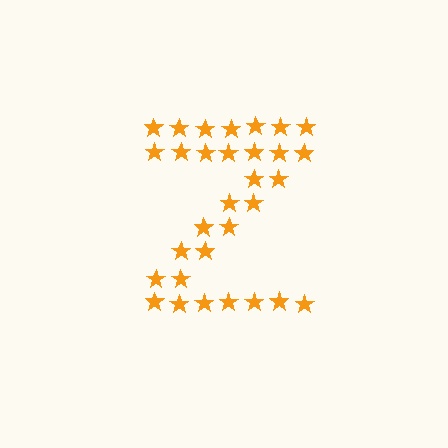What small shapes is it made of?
It is made of small stars.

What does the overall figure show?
The overall figure shows the letter Z.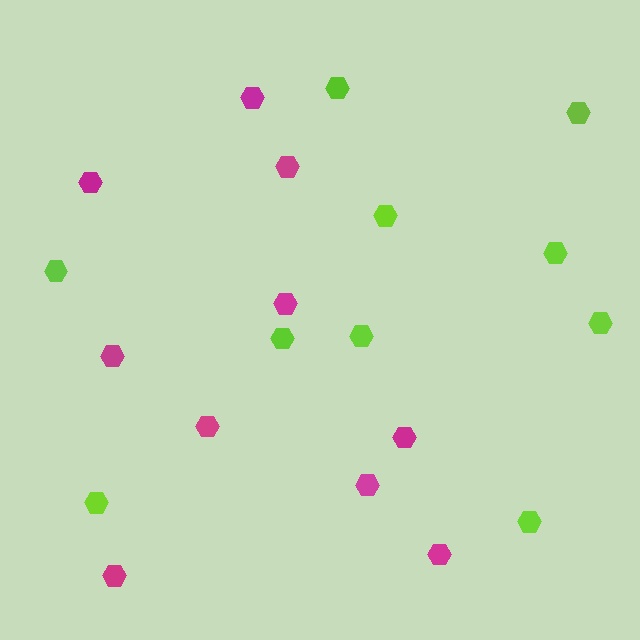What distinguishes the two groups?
There are 2 groups: one group of lime hexagons (10) and one group of magenta hexagons (10).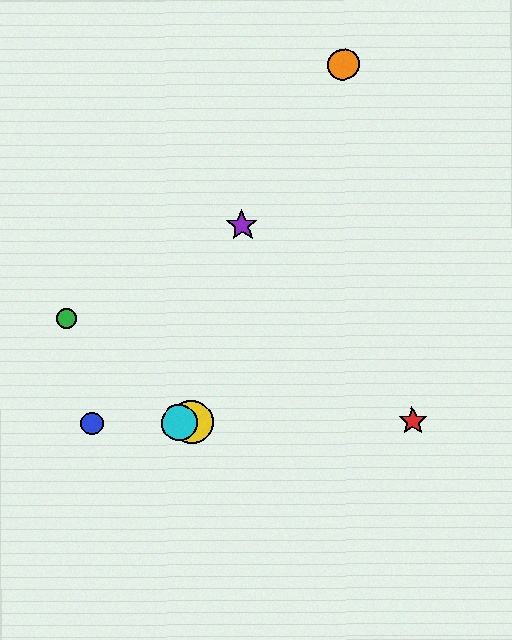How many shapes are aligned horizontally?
4 shapes (the red star, the blue circle, the yellow circle, the cyan circle) are aligned horizontally.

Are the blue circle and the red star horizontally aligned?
Yes, both are at y≈423.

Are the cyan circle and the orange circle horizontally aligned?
No, the cyan circle is at y≈423 and the orange circle is at y≈65.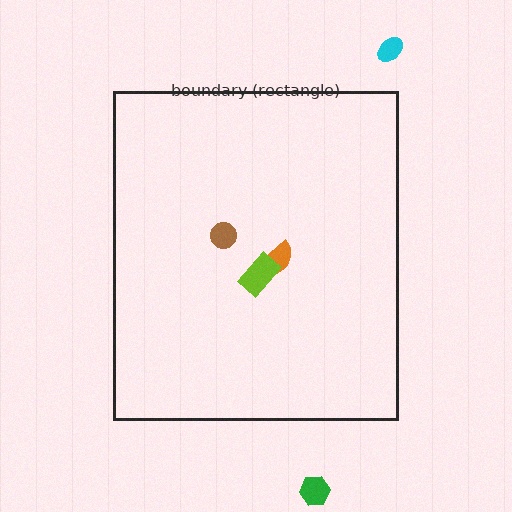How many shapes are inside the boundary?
3 inside, 2 outside.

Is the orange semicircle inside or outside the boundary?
Inside.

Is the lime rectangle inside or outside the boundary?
Inside.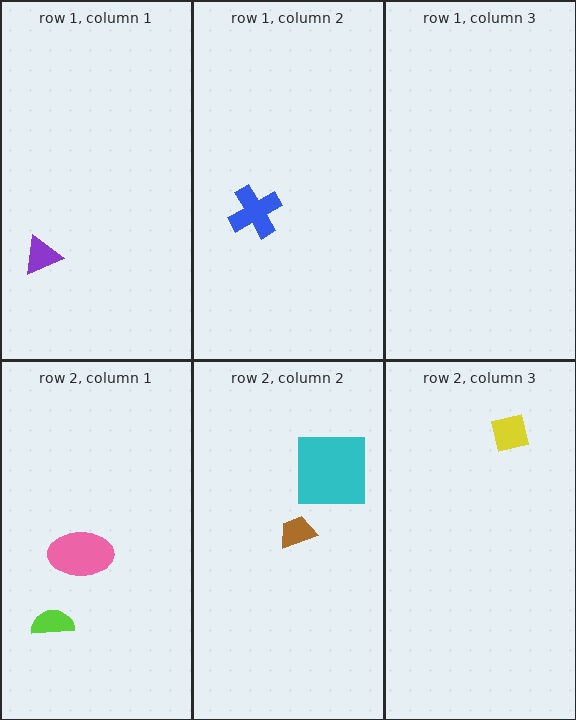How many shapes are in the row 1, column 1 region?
1.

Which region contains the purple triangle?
The row 1, column 1 region.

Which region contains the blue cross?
The row 1, column 2 region.